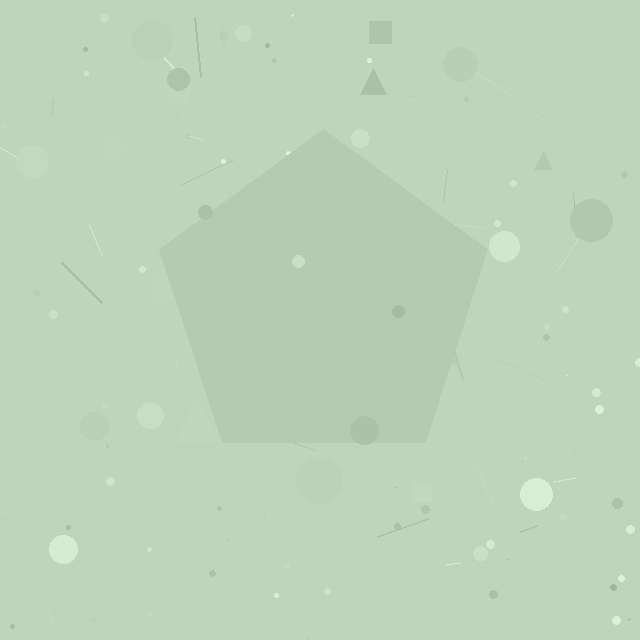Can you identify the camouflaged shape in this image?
The camouflaged shape is a pentagon.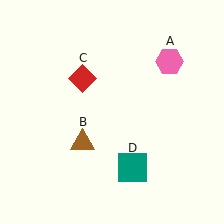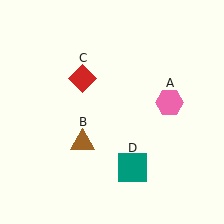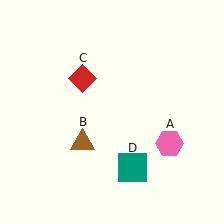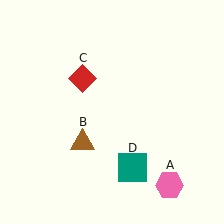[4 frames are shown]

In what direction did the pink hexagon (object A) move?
The pink hexagon (object A) moved down.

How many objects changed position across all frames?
1 object changed position: pink hexagon (object A).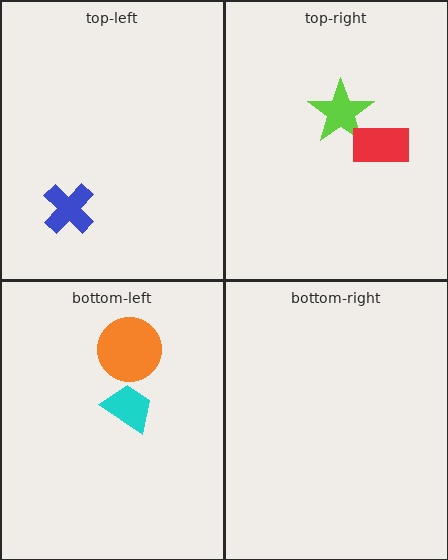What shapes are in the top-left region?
The blue cross.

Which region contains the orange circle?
The bottom-left region.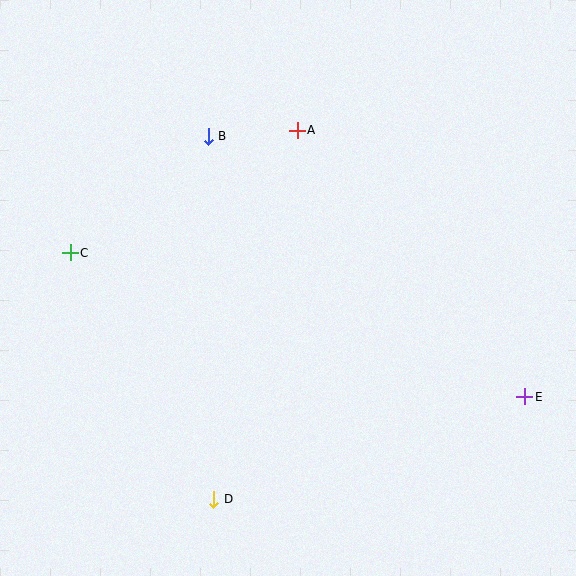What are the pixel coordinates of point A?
Point A is at (297, 130).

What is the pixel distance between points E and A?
The distance between E and A is 350 pixels.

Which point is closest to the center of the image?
Point A at (297, 130) is closest to the center.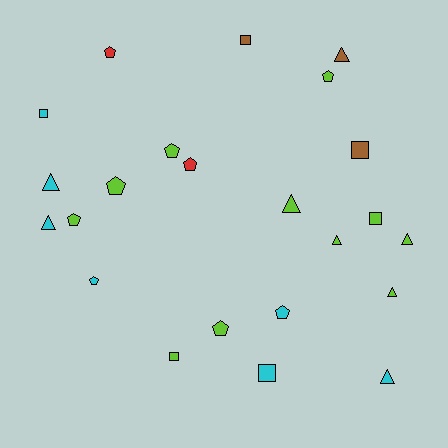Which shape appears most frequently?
Pentagon, with 9 objects.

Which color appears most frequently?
Lime, with 11 objects.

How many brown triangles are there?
There is 1 brown triangle.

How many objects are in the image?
There are 23 objects.